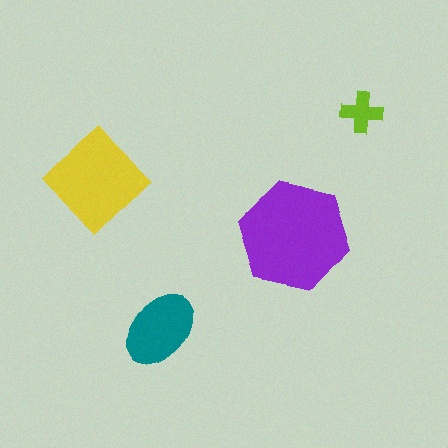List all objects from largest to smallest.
The purple hexagon, the yellow diamond, the teal ellipse, the lime cross.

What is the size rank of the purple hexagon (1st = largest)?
1st.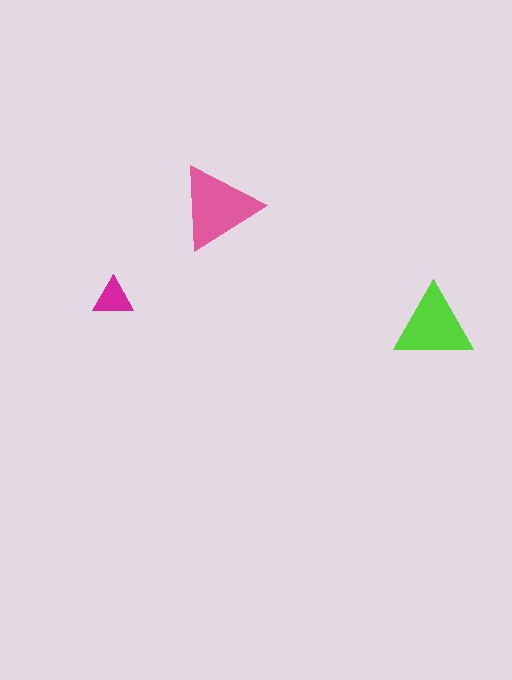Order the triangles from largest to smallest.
the pink one, the lime one, the magenta one.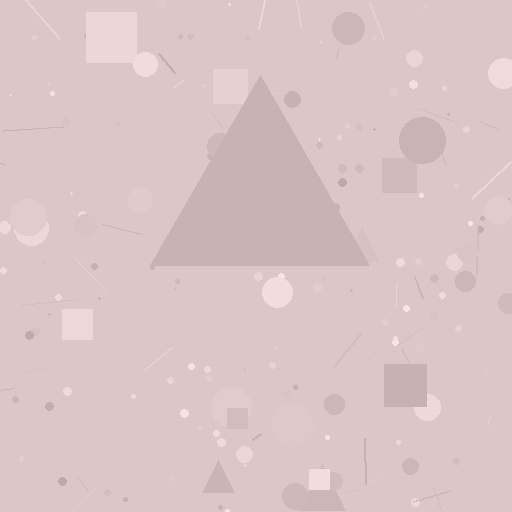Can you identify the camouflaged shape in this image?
The camouflaged shape is a triangle.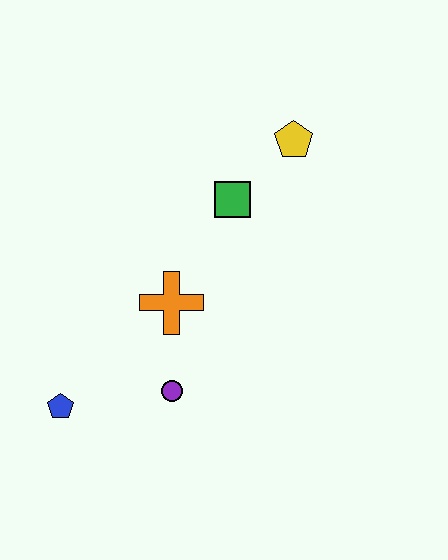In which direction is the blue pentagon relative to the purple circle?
The blue pentagon is to the left of the purple circle.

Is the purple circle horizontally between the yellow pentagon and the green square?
No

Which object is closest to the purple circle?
The orange cross is closest to the purple circle.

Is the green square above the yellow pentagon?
No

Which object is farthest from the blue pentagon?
The yellow pentagon is farthest from the blue pentagon.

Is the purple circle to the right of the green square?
No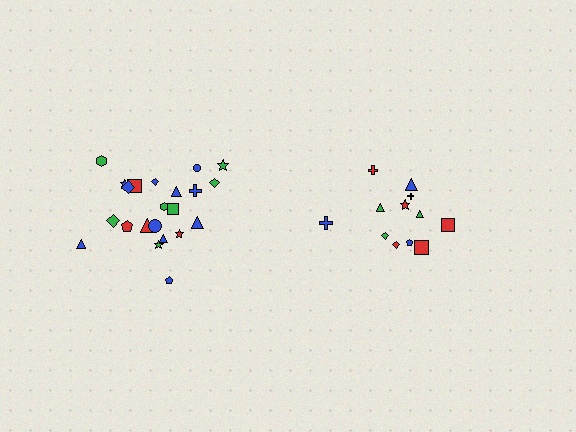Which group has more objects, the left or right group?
The left group.